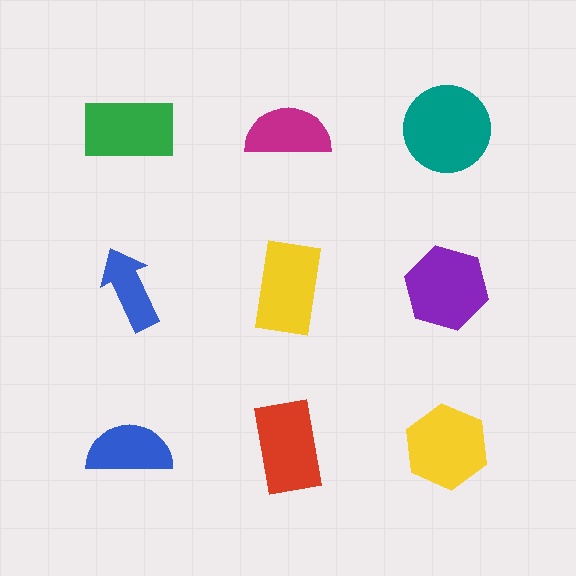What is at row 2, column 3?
A purple hexagon.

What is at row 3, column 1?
A blue semicircle.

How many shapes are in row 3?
3 shapes.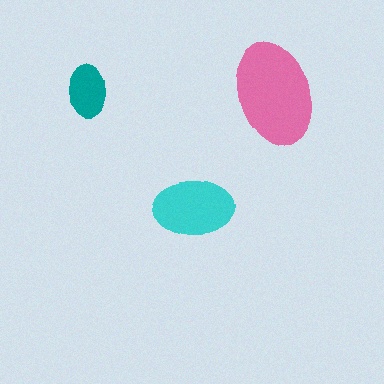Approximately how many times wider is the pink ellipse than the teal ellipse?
About 2 times wider.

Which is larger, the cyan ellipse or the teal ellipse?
The cyan one.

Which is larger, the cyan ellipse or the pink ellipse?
The pink one.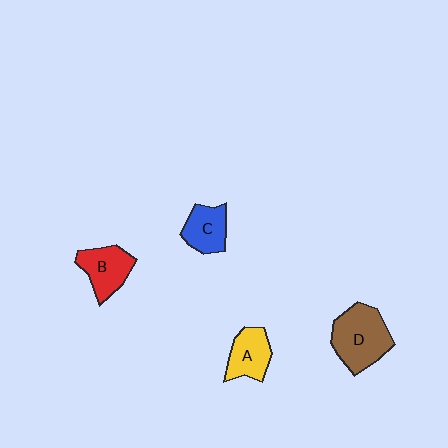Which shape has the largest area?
Shape D (brown).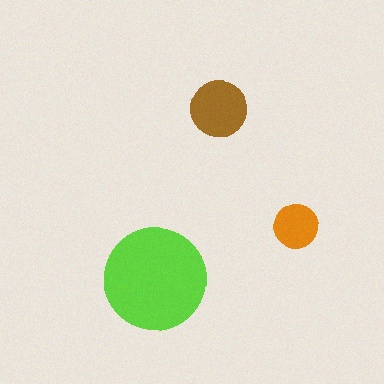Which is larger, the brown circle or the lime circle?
The lime one.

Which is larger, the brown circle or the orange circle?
The brown one.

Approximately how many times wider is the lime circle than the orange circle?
About 2.5 times wider.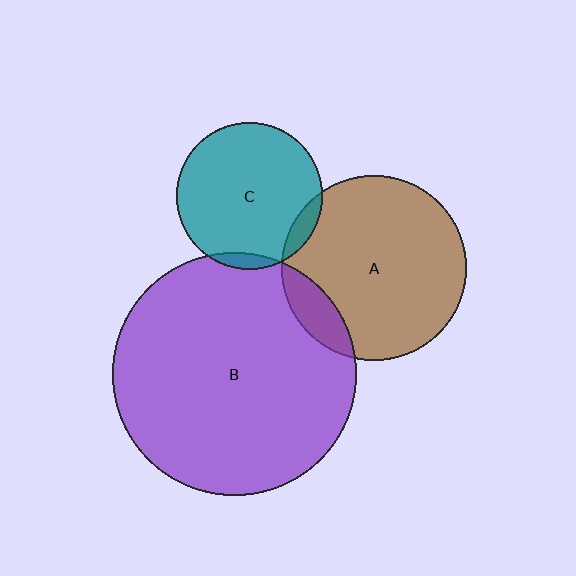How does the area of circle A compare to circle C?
Approximately 1.6 times.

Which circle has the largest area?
Circle B (purple).